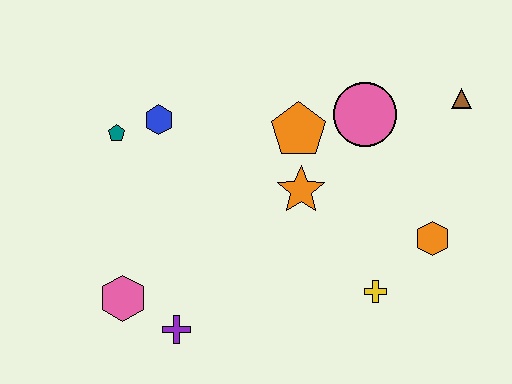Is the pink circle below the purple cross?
No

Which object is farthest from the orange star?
The pink hexagon is farthest from the orange star.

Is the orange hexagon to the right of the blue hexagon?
Yes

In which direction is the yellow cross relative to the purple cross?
The yellow cross is to the right of the purple cross.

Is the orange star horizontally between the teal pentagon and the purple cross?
No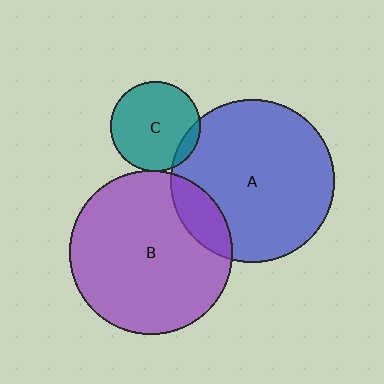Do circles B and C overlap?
Yes.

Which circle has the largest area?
Circle A (blue).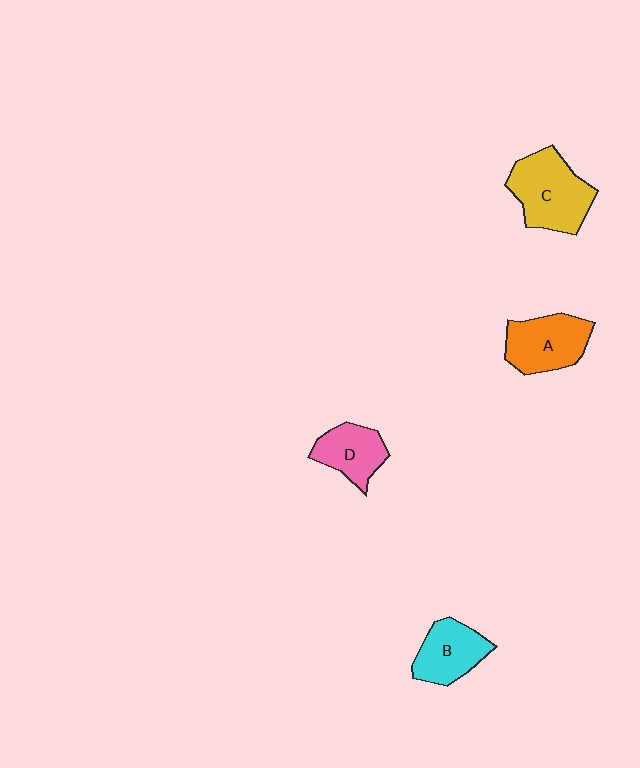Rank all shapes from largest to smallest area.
From largest to smallest: C (yellow), A (orange), B (cyan), D (pink).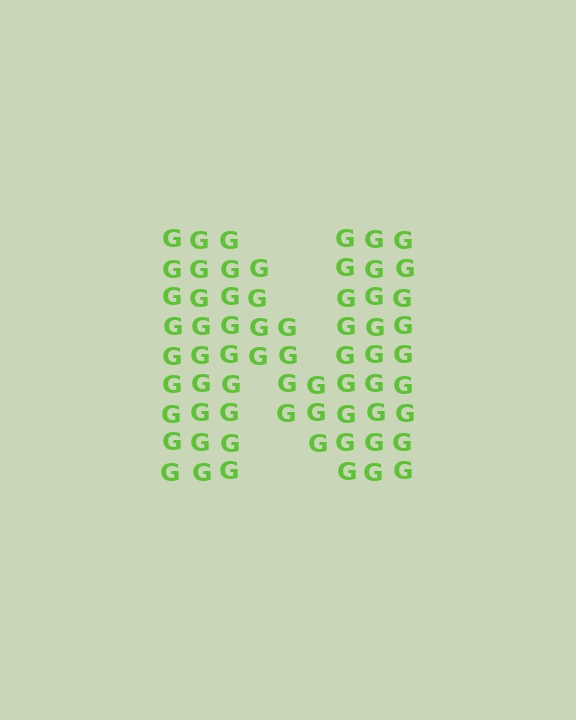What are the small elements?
The small elements are letter G's.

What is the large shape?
The large shape is the letter N.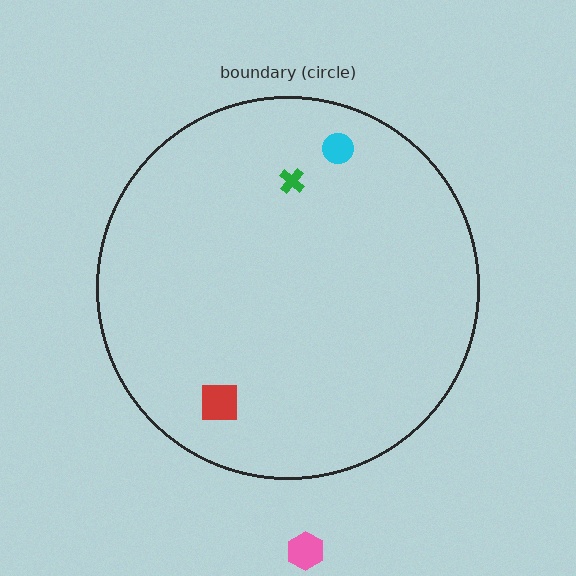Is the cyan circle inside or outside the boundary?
Inside.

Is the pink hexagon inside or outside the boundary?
Outside.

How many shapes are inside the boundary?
3 inside, 1 outside.